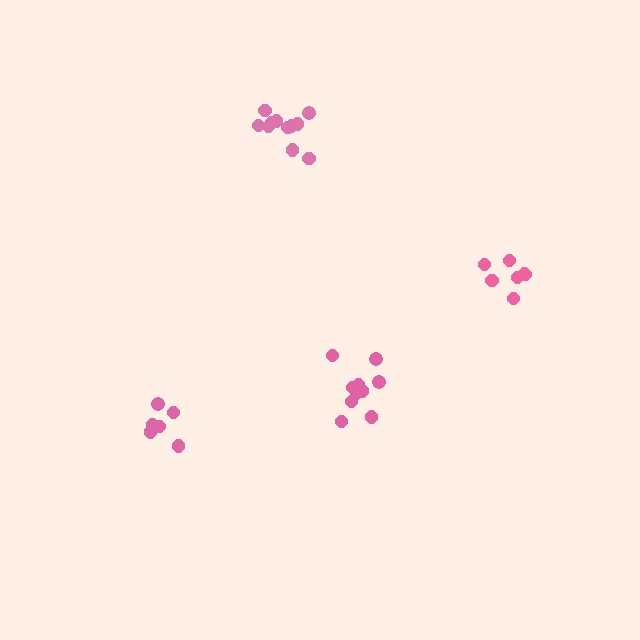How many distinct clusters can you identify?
There are 4 distinct clusters.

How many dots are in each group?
Group 1: 11 dots, Group 2: 7 dots, Group 3: 6 dots, Group 4: 10 dots (34 total).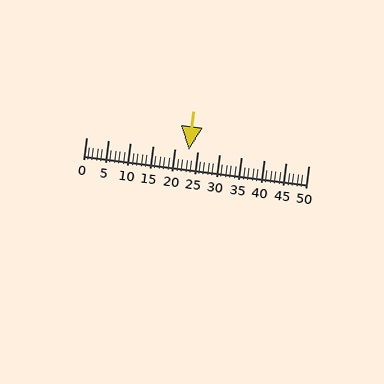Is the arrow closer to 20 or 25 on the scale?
The arrow is closer to 25.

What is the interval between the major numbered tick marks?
The major tick marks are spaced 5 units apart.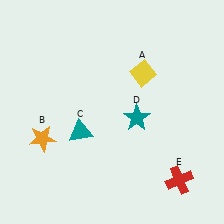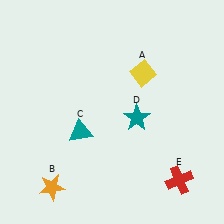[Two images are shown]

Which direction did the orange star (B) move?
The orange star (B) moved down.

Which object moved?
The orange star (B) moved down.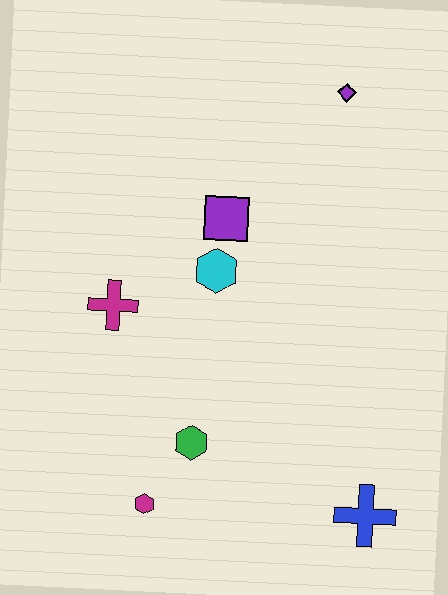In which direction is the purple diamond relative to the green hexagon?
The purple diamond is above the green hexagon.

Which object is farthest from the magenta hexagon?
The purple diamond is farthest from the magenta hexagon.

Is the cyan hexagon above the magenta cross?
Yes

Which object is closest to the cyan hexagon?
The purple square is closest to the cyan hexagon.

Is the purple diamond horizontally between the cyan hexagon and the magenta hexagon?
No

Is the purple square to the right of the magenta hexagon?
Yes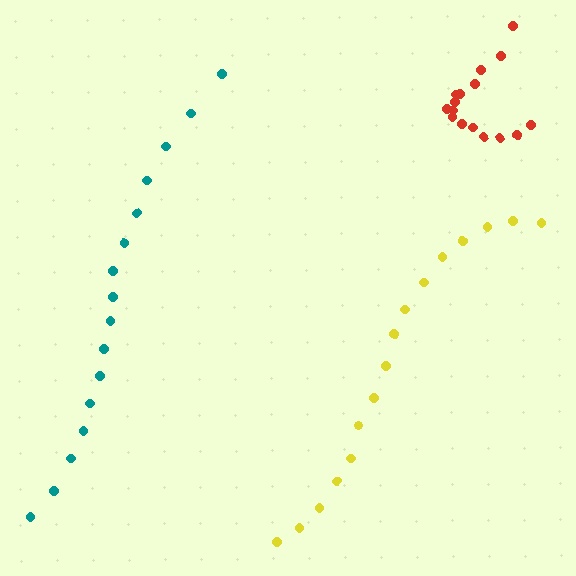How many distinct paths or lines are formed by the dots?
There are 3 distinct paths.